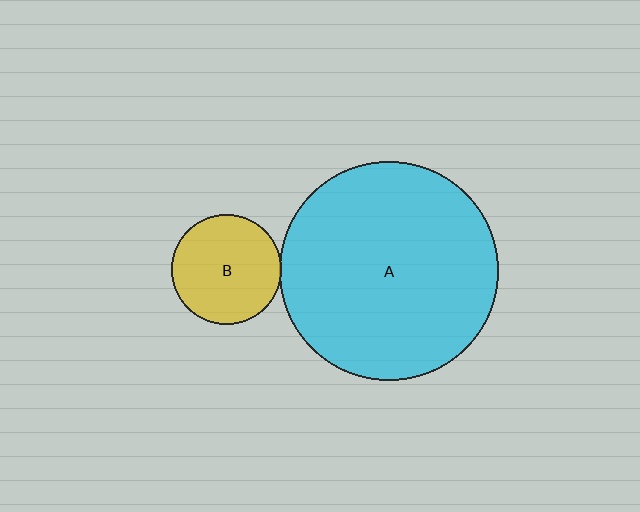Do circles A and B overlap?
Yes.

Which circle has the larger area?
Circle A (cyan).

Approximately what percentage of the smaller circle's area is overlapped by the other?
Approximately 5%.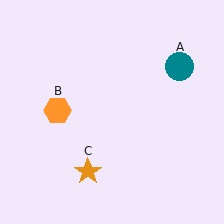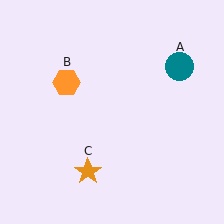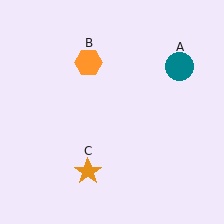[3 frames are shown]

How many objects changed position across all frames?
1 object changed position: orange hexagon (object B).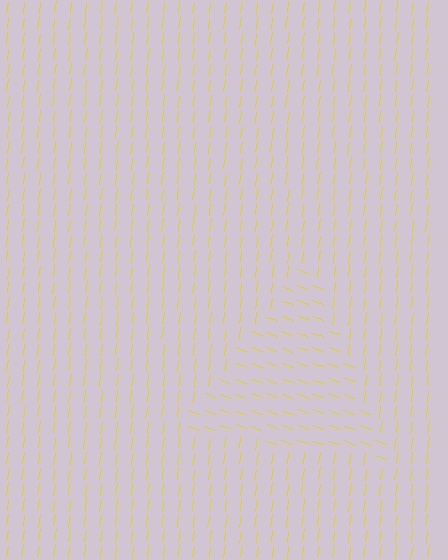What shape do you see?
I see a triangle.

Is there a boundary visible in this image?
Yes, there is a texture boundary formed by a change in line orientation.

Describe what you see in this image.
The image is filled with small yellow line segments. A triangle region in the image has lines oriented differently from the surrounding lines, creating a visible texture boundary.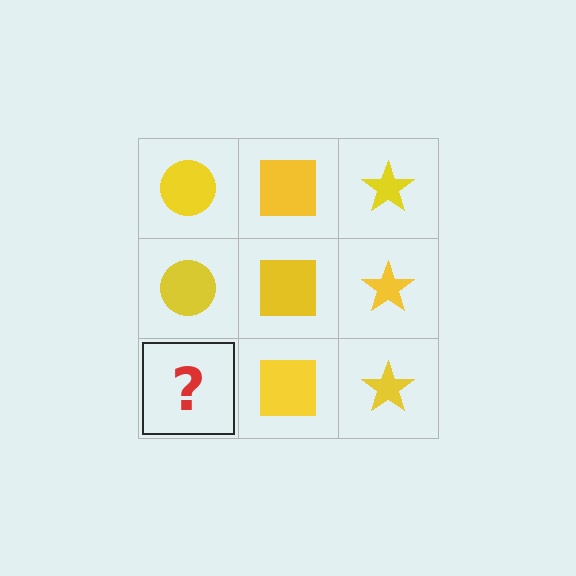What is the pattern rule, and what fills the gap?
The rule is that each column has a consistent shape. The gap should be filled with a yellow circle.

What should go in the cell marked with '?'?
The missing cell should contain a yellow circle.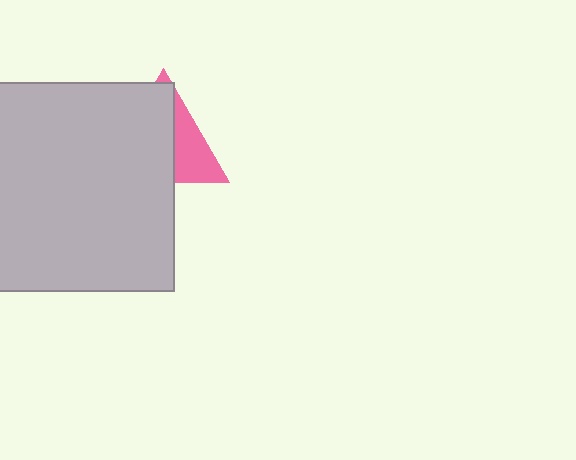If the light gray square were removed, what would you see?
You would see the complete pink triangle.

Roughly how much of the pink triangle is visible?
A small part of it is visible (roughly 35%).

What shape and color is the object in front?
The object in front is a light gray square.